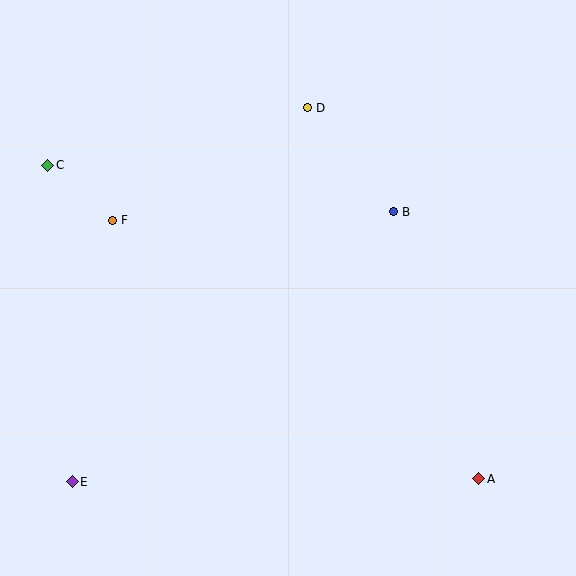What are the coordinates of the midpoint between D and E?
The midpoint between D and E is at (190, 295).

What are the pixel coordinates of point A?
Point A is at (479, 479).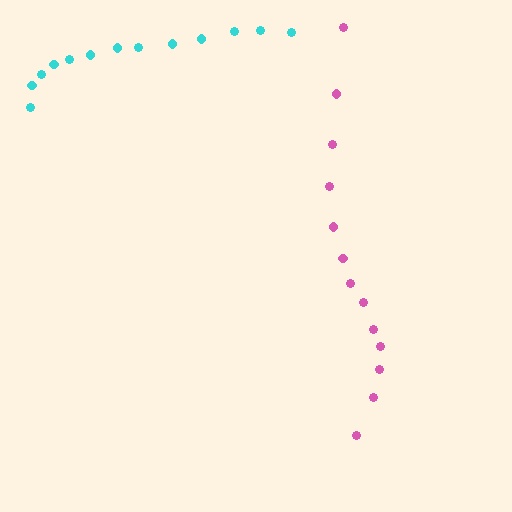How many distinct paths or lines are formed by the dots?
There are 2 distinct paths.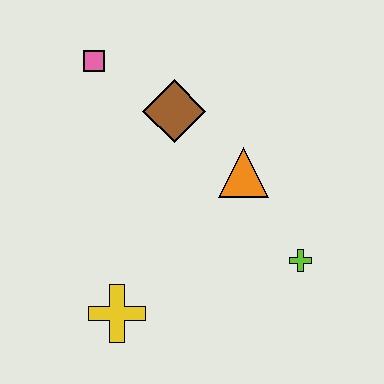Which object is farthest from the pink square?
The lime cross is farthest from the pink square.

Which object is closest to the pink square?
The brown diamond is closest to the pink square.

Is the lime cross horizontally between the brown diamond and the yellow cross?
No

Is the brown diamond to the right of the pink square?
Yes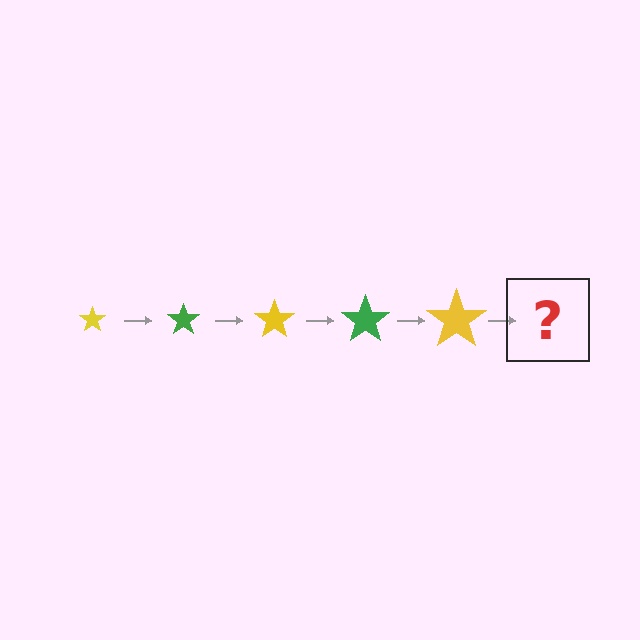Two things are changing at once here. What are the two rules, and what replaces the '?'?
The two rules are that the star grows larger each step and the color cycles through yellow and green. The '?' should be a green star, larger than the previous one.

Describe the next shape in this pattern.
It should be a green star, larger than the previous one.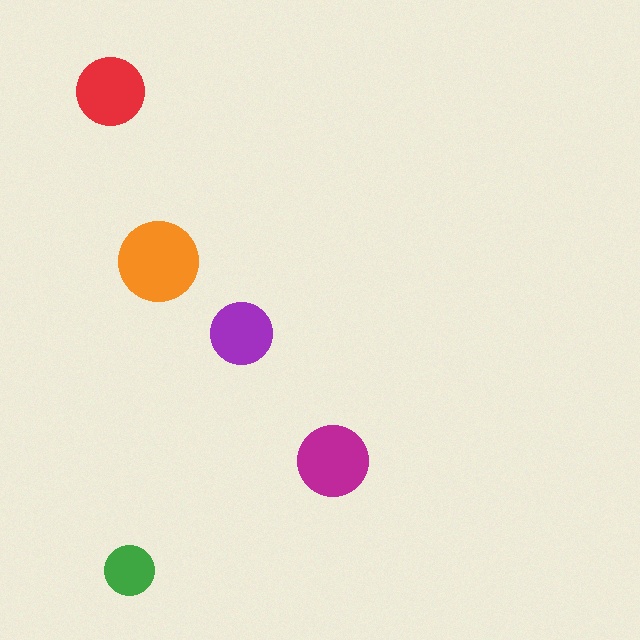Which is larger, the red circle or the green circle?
The red one.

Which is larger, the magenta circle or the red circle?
The magenta one.